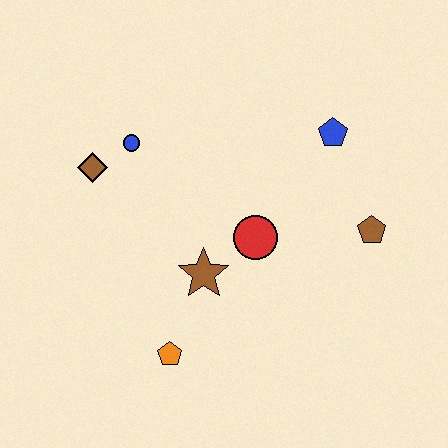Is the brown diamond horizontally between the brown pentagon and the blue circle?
No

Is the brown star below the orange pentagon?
No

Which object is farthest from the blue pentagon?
The orange pentagon is farthest from the blue pentagon.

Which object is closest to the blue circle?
The brown diamond is closest to the blue circle.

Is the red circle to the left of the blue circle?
No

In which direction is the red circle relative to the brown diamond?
The red circle is to the right of the brown diamond.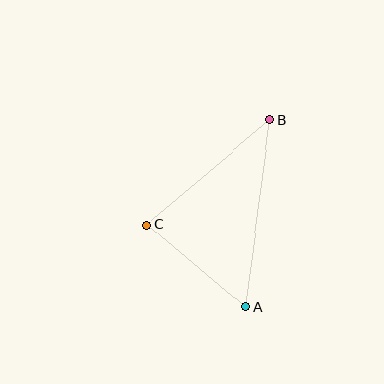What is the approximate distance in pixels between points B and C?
The distance between B and C is approximately 162 pixels.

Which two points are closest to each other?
Points A and C are closest to each other.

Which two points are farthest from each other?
Points A and B are farthest from each other.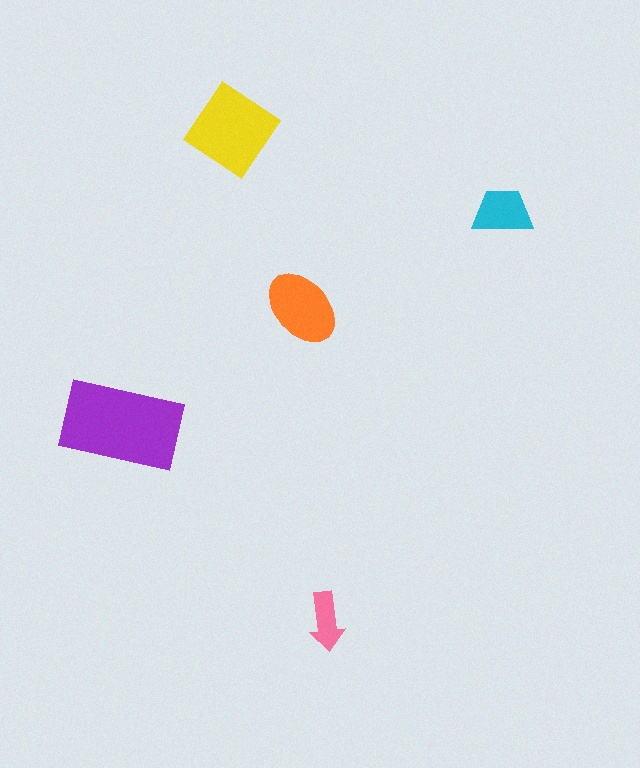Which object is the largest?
The purple rectangle.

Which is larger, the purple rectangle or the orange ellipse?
The purple rectangle.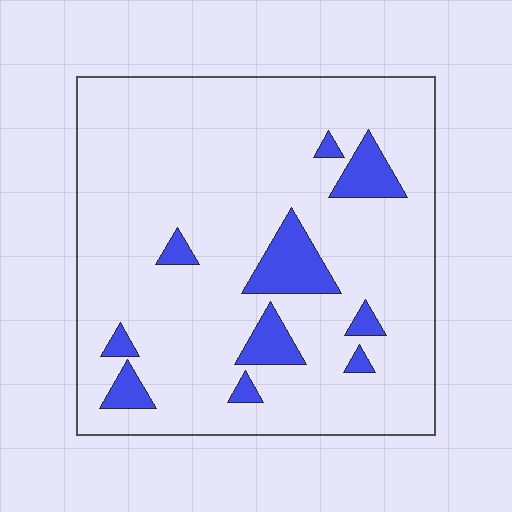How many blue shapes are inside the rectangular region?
10.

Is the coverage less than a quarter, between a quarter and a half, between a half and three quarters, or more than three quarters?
Less than a quarter.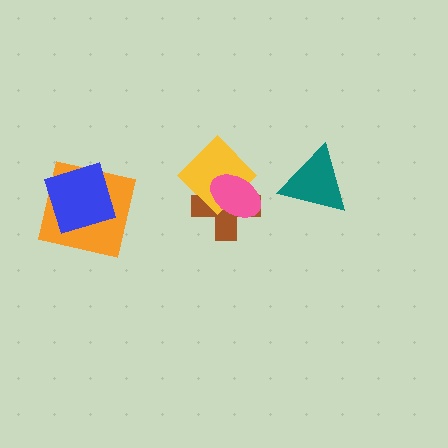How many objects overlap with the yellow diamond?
2 objects overlap with the yellow diamond.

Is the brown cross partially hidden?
Yes, it is partially covered by another shape.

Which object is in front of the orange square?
The blue diamond is in front of the orange square.